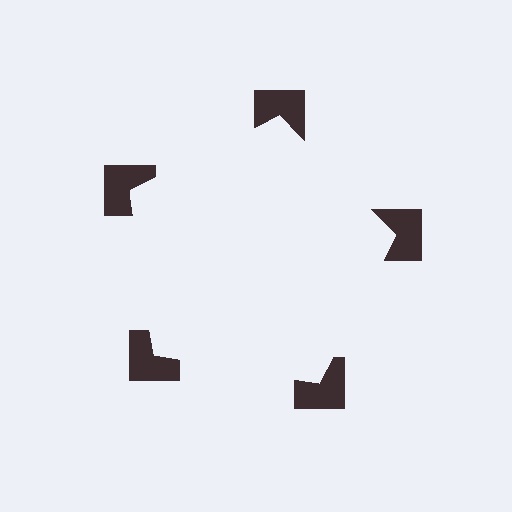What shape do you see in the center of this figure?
An illusory pentagon — its edges are inferred from the aligned wedge cuts in the notched squares, not physically drawn.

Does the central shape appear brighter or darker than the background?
It typically appears slightly brighter than the background, even though no actual brightness change is drawn.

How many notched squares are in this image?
There are 5 — one at each vertex of the illusory pentagon.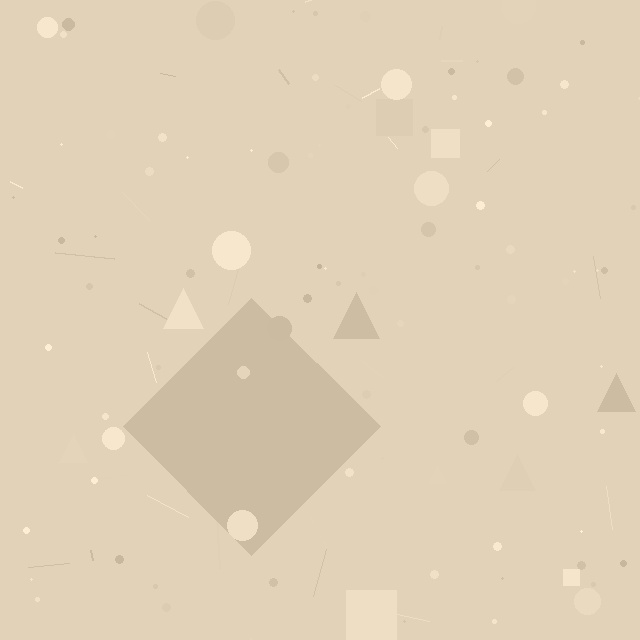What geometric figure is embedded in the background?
A diamond is embedded in the background.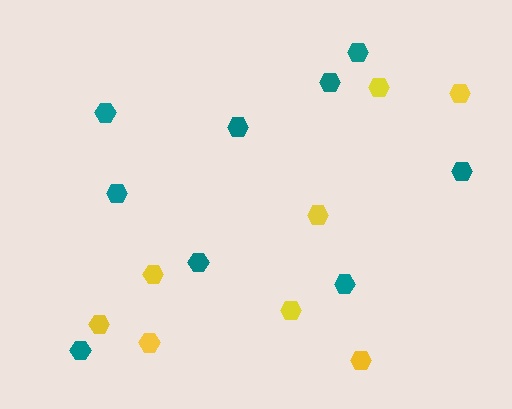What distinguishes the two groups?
There are 2 groups: one group of teal hexagons (9) and one group of yellow hexagons (8).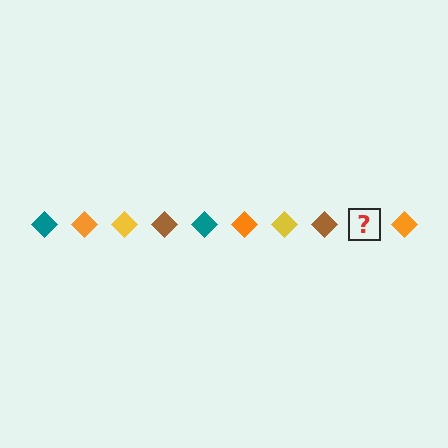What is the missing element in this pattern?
The missing element is a teal diamond.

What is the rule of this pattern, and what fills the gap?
The rule is that the pattern cycles through teal, orange, yellow, brown diamonds. The gap should be filled with a teal diamond.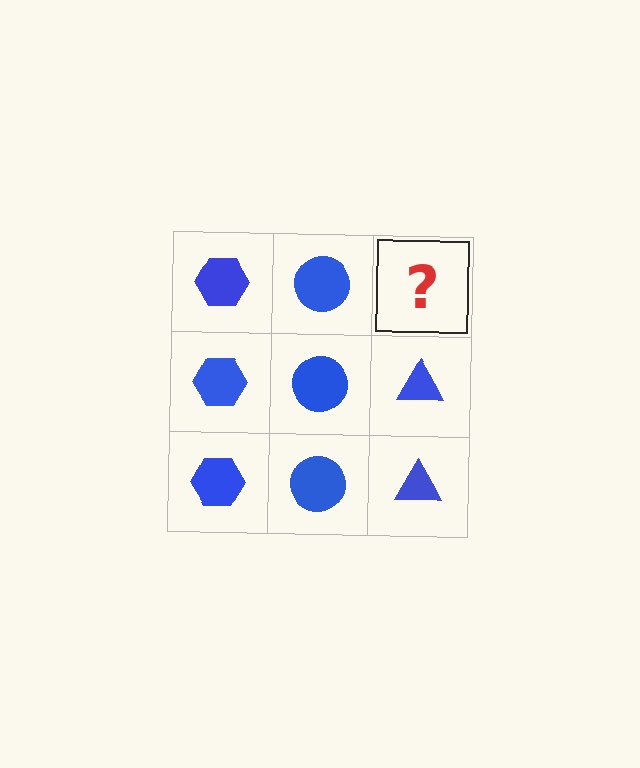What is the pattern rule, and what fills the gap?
The rule is that each column has a consistent shape. The gap should be filled with a blue triangle.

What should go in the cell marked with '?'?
The missing cell should contain a blue triangle.